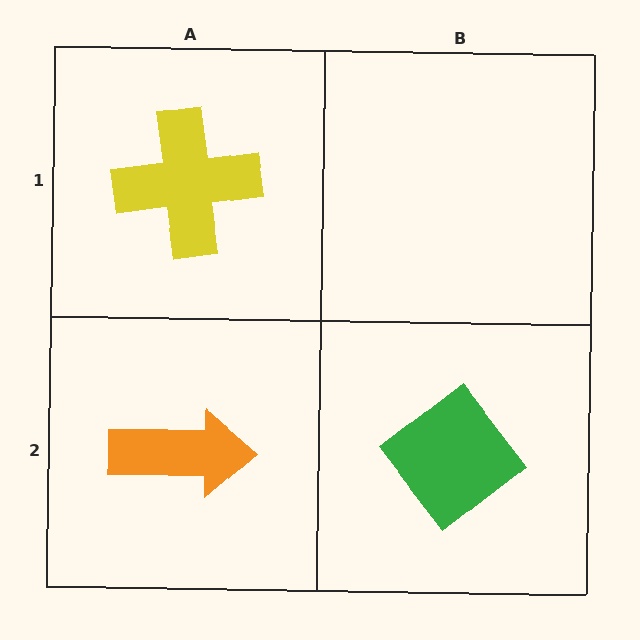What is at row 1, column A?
A yellow cross.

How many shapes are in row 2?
2 shapes.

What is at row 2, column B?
A green diamond.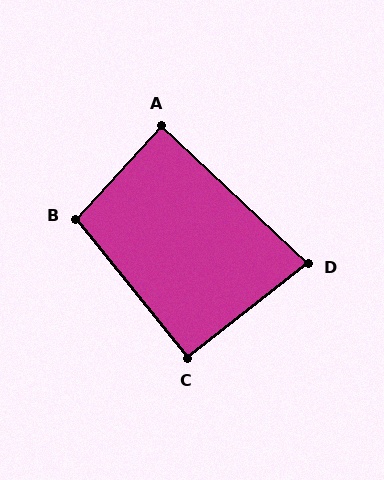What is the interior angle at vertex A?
Approximately 89 degrees (approximately right).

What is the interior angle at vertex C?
Approximately 91 degrees (approximately right).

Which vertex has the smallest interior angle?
D, at approximately 81 degrees.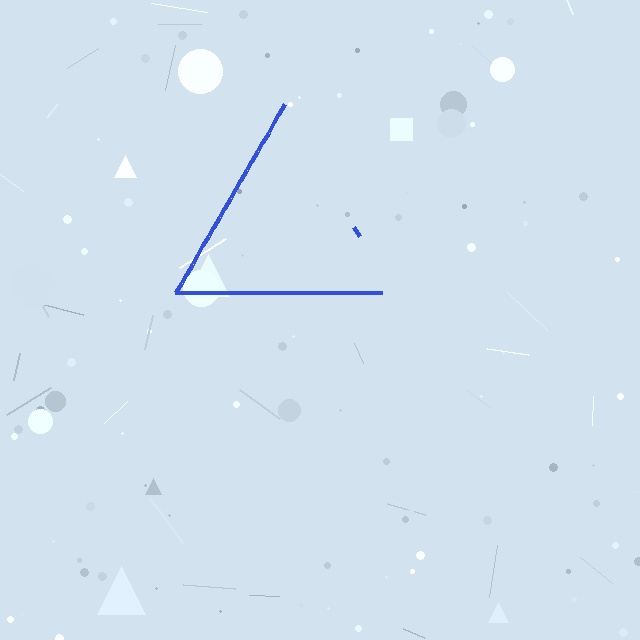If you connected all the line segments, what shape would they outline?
They would outline a triangle.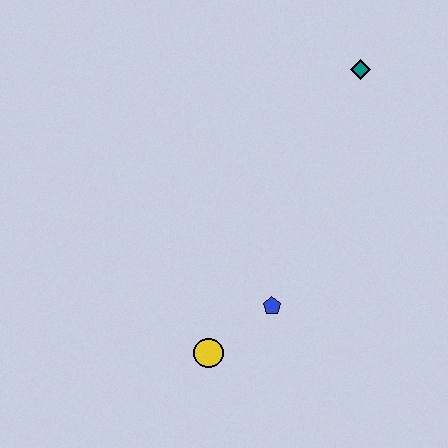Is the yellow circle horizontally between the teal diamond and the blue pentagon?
No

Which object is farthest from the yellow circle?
The teal diamond is farthest from the yellow circle.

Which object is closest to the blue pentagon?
The yellow circle is closest to the blue pentagon.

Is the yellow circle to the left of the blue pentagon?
Yes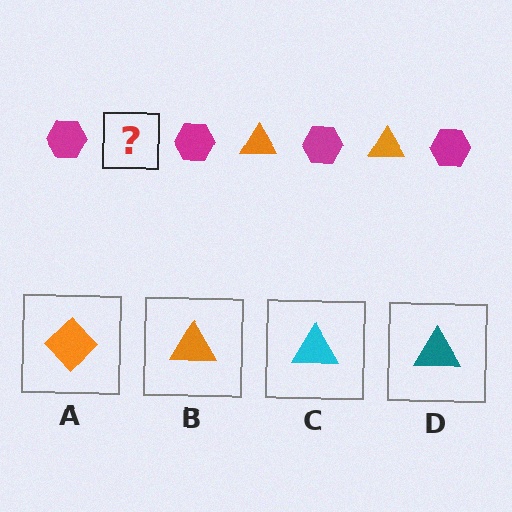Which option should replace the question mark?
Option B.